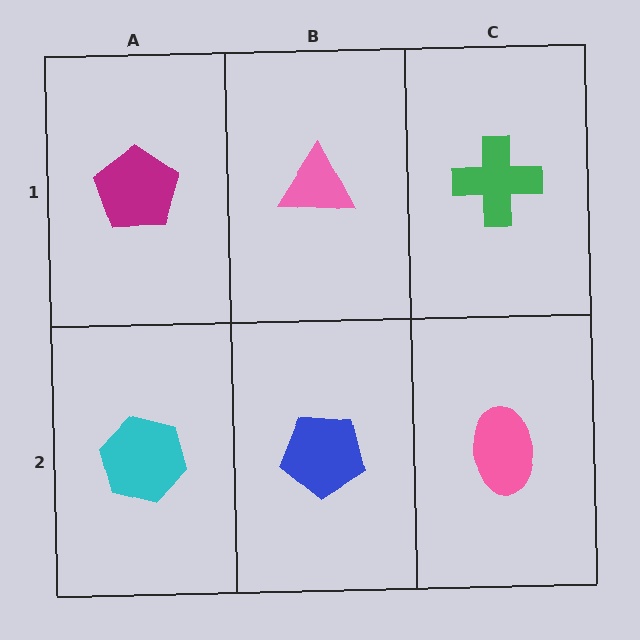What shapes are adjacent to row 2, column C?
A green cross (row 1, column C), a blue pentagon (row 2, column B).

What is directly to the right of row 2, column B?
A pink ellipse.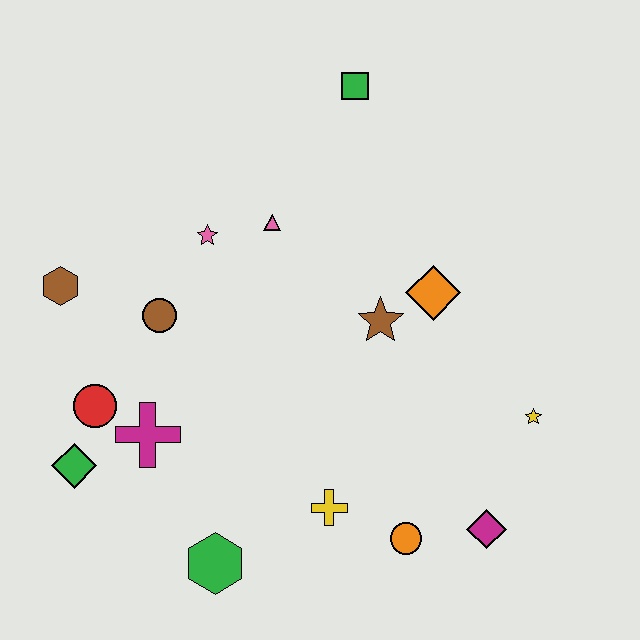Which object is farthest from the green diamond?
The green square is farthest from the green diamond.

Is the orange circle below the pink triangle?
Yes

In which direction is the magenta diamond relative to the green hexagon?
The magenta diamond is to the right of the green hexagon.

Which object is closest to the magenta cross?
The red circle is closest to the magenta cross.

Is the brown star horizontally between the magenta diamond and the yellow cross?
Yes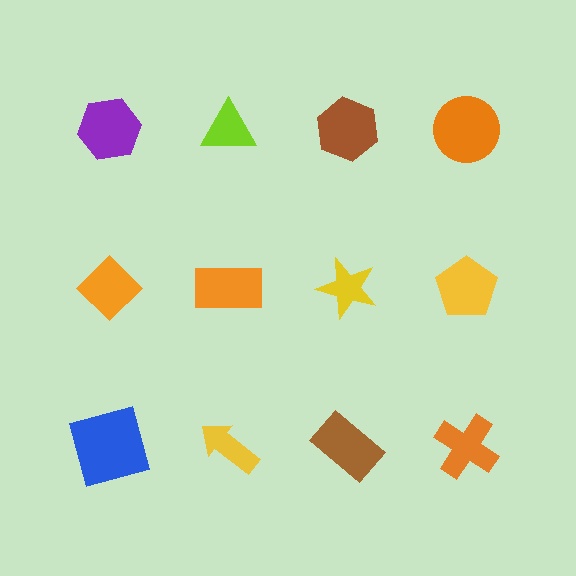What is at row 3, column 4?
An orange cross.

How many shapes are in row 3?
4 shapes.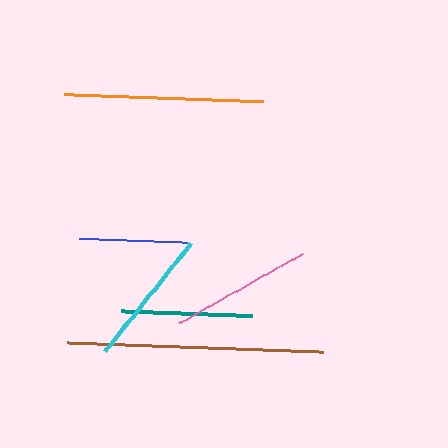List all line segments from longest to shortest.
From longest to shortest: brown, orange, pink, cyan, teal, blue.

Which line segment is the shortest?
The blue line is the shortest at approximately 108 pixels.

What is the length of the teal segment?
The teal segment is approximately 131 pixels long.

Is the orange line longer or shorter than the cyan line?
The orange line is longer than the cyan line.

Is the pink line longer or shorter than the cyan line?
The pink line is longer than the cyan line.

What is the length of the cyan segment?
The cyan segment is approximately 138 pixels long.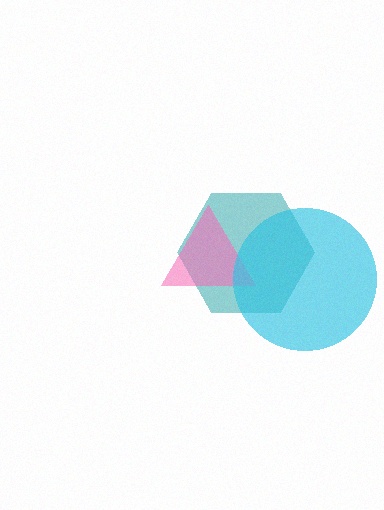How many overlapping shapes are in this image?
There are 3 overlapping shapes in the image.